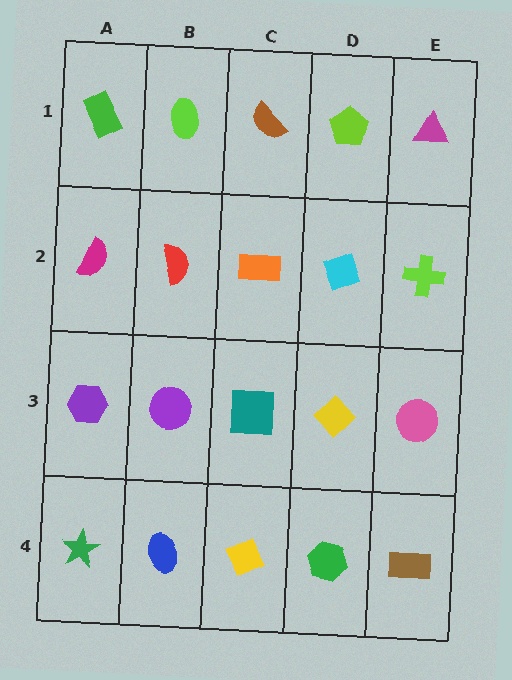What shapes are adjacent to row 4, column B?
A purple circle (row 3, column B), a green star (row 4, column A), a yellow diamond (row 4, column C).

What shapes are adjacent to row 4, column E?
A pink circle (row 3, column E), a green hexagon (row 4, column D).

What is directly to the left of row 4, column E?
A green hexagon.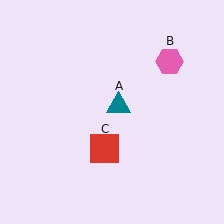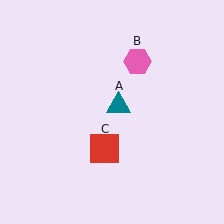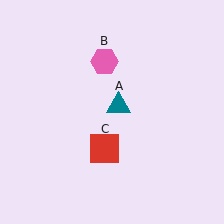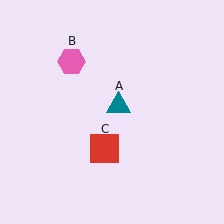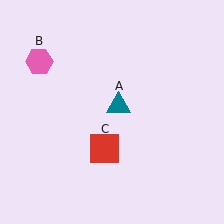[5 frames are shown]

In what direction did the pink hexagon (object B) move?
The pink hexagon (object B) moved left.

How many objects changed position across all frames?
1 object changed position: pink hexagon (object B).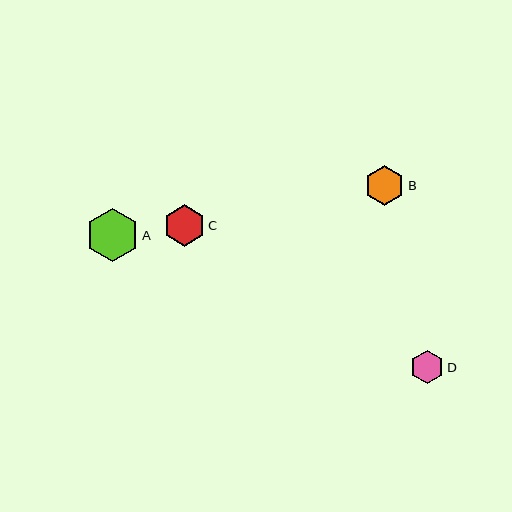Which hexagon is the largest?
Hexagon A is the largest with a size of approximately 53 pixels.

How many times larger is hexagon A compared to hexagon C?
Hexagon A is approximately 1.3 times the size of hexagon C.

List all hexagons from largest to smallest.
From largest to smallest: A, C, B, D.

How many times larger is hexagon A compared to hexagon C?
Hexagon A is approximately 1.3 times the size of hexagon C.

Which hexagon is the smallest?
Hexagon D is the smallest with a size of approximately 33 pixels.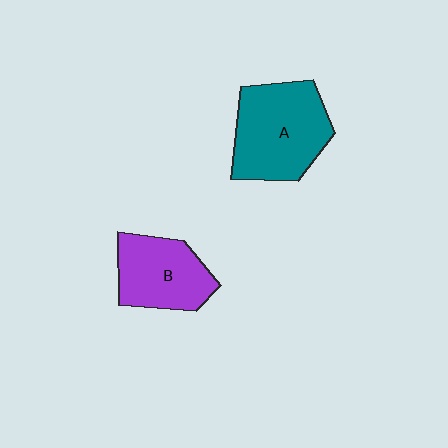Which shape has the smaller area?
Shape B (purple).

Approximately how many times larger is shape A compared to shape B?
Approximately 1.3 times.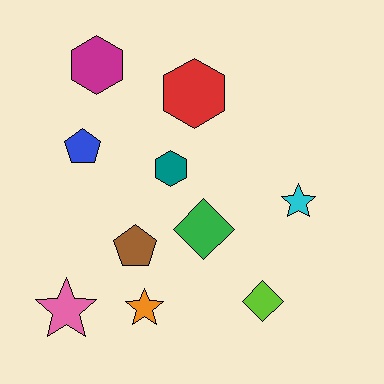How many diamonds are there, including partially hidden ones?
There are 2 diamonds.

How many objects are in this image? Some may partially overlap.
There are 10 objects.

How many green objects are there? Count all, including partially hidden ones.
There is 1 green object.